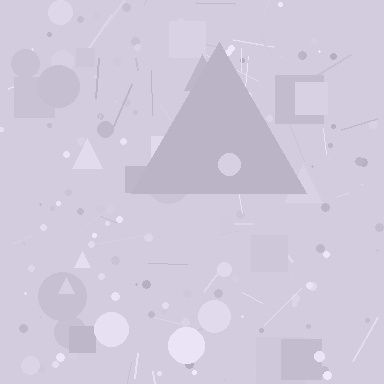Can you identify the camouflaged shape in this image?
The camouflaged shape is a triangle.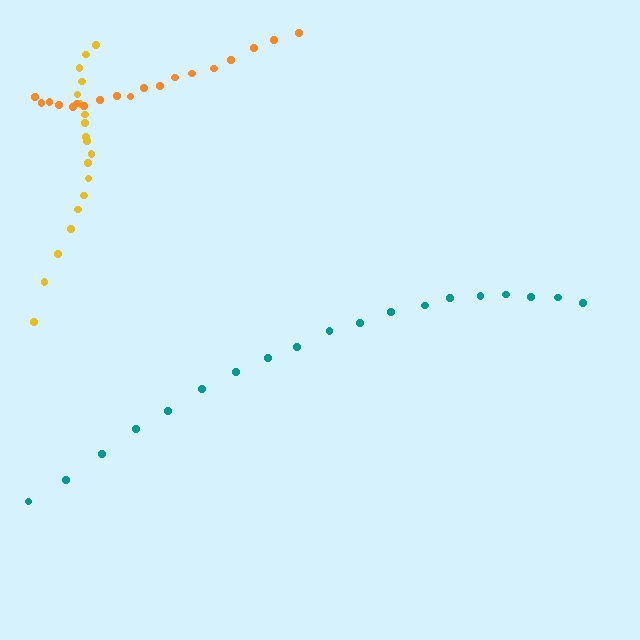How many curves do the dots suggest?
There are 3 distinct paths.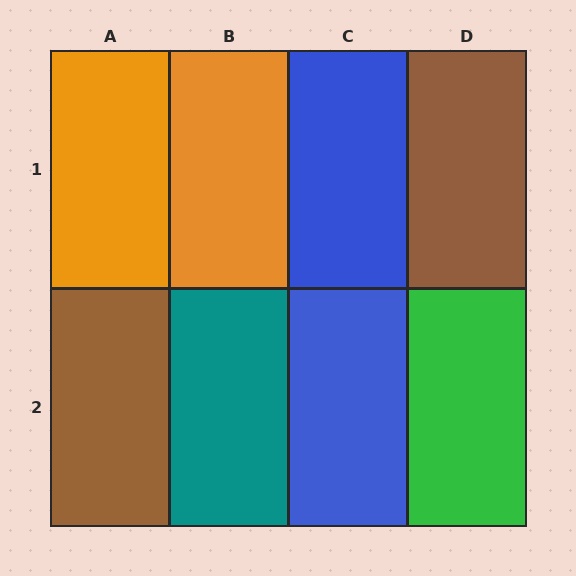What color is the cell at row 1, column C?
Blue.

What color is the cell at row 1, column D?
Brown.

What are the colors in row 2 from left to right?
Brown, teal, blue, green.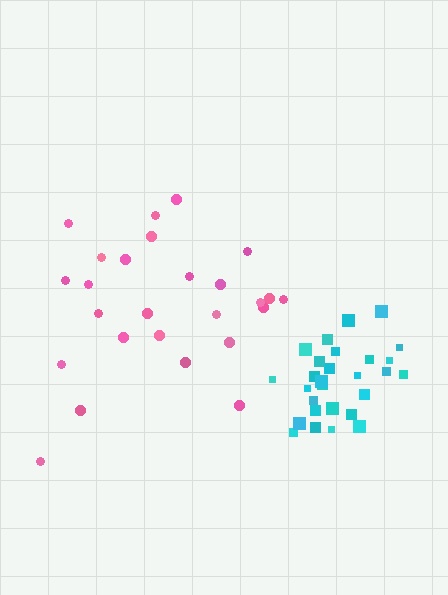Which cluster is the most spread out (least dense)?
Pink.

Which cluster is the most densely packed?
Cyan.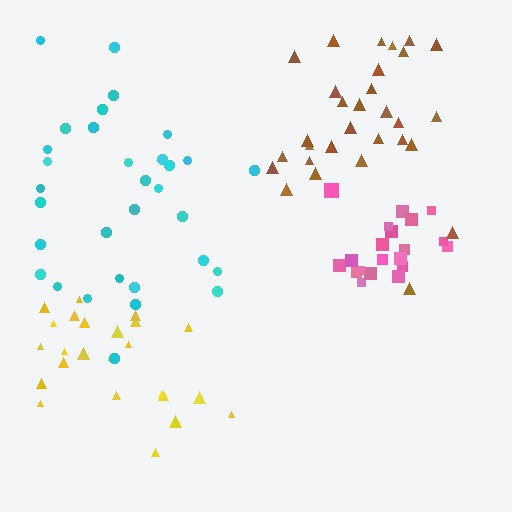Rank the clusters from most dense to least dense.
pink, yellow, cyan, brown.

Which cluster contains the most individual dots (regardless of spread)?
Cyan (32).